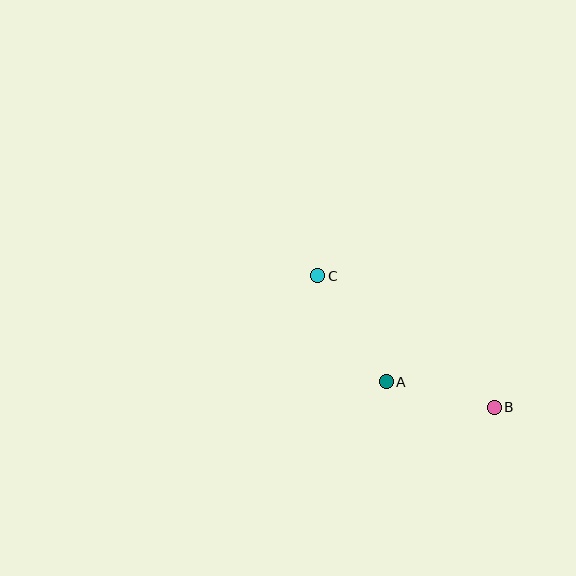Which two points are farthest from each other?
Points B and C are farthest from each other.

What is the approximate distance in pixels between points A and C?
The distance between A and C is approximately 126 pixels.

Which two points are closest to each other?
Points A and B are closest to each other.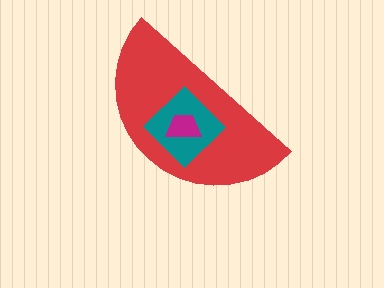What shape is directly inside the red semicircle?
The teal diamond.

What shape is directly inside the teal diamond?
The magenta trapezoid.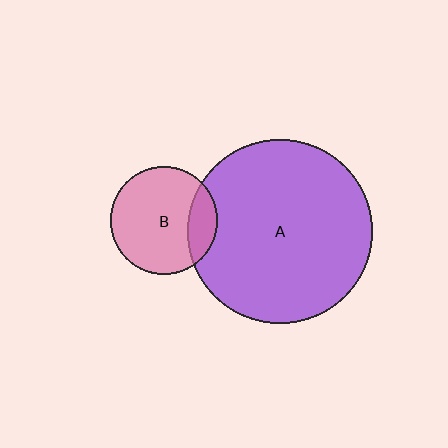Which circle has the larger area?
Circle A (purple).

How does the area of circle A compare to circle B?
Approximately 2.9 times.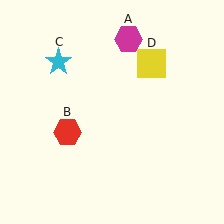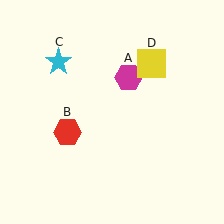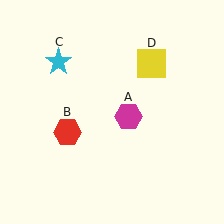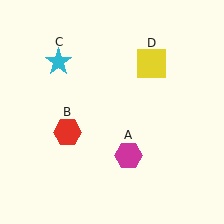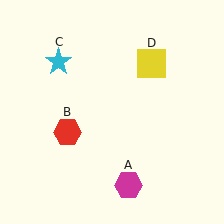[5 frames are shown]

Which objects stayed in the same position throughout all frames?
Red hexagon (object B) and cyan star (object C) and yellow square (object D) remained stationary.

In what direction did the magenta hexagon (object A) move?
The magenta hexagon (object A) moved down.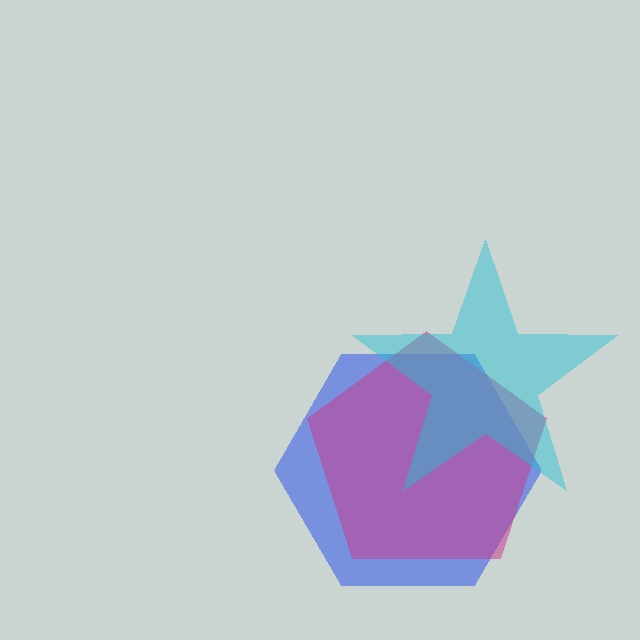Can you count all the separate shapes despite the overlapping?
Yes, there are 3 separate shapes.